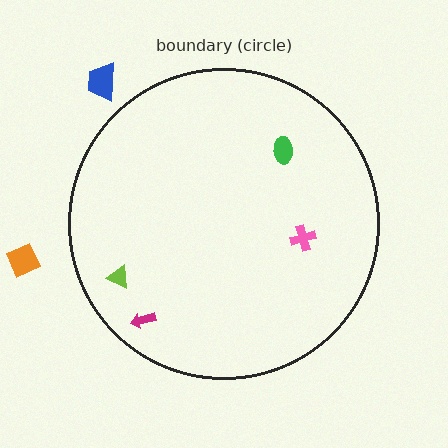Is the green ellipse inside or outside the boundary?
Inside.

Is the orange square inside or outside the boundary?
Outside.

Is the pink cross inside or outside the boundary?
Inside.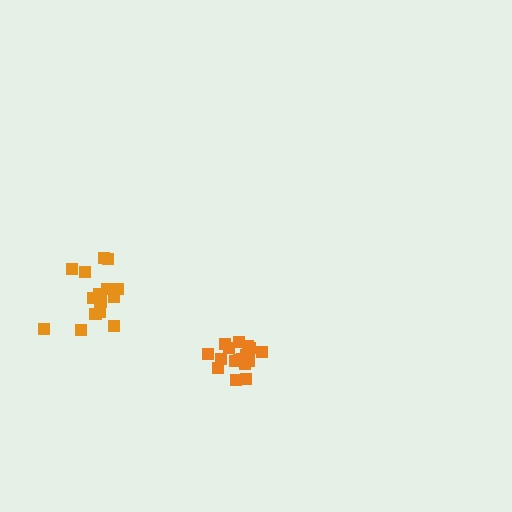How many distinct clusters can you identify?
There are 2 distinct clusters.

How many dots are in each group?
Group 1: 18 dots, Group 2: 16 dots (34 total).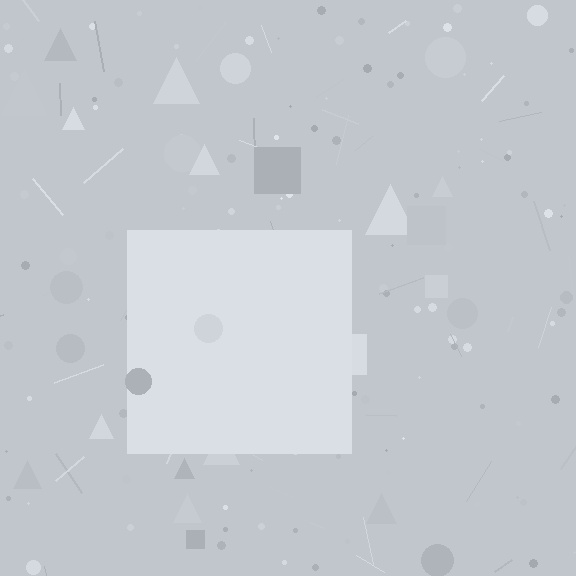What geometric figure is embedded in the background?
A square is embedded in the background.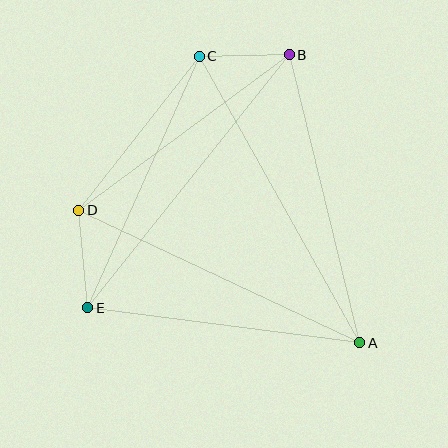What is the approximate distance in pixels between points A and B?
The distance between A and B is approximately 297 pixels.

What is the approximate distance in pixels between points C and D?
The distance between C and D is approximately 195 pixels.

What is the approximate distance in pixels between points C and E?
The distance between C and E is approximately 275 pixels.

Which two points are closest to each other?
Points B and C are closest to each other.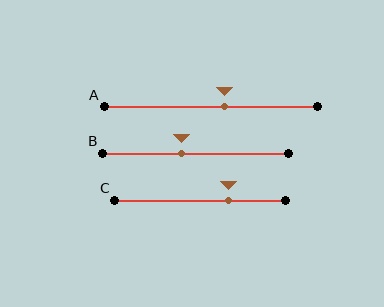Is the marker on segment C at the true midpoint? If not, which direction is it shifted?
No, the marker on segment C is shifted to the right by about 17% of the segment length.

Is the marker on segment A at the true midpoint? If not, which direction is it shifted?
No, the marker on segment A is shifted to the right by about 6% of the segment length.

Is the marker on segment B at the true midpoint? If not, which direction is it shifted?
No, the marker on segment B is shifted to the left by about 8% of the segment length.